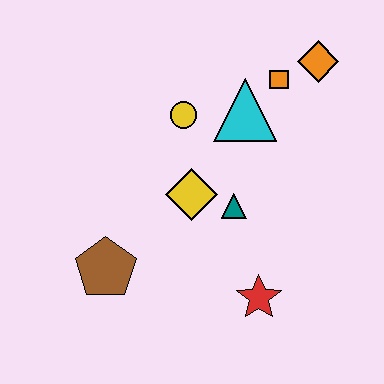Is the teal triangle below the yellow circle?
Yes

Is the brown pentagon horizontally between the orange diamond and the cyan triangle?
No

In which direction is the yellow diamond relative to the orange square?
The yellow diamond is below the orange square.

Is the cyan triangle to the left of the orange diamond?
Yes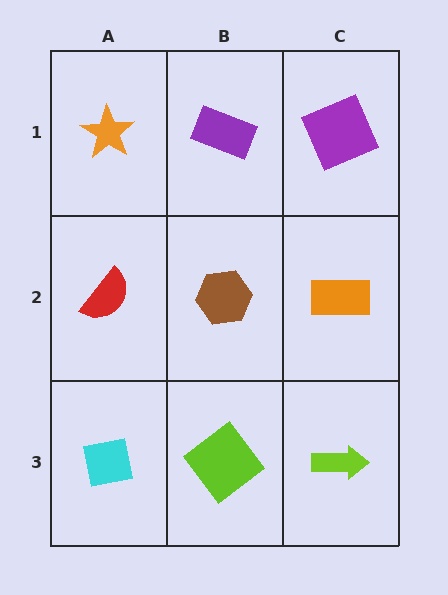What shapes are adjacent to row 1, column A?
A red semicircle (row 2, column A), a purple rectangle (row 1, column B).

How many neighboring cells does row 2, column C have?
3.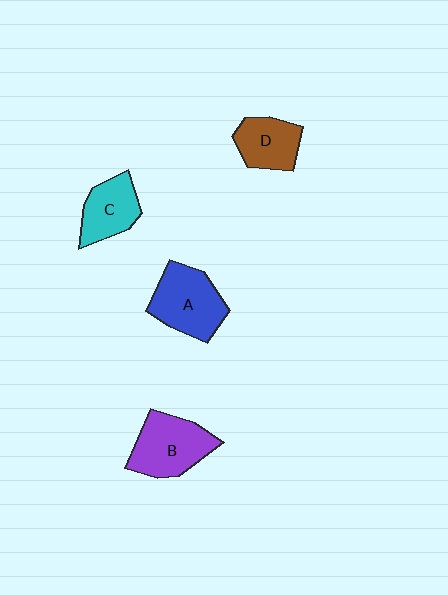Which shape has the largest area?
Shape A (blue).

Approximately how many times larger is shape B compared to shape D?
Approximately 1.4 times.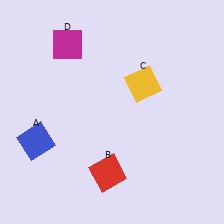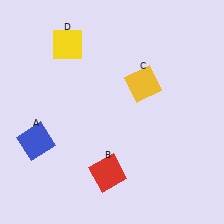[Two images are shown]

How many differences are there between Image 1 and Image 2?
There is 1 difference between the two images.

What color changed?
The square (D) changed from magenta in Image 1 to yellow in Image 2.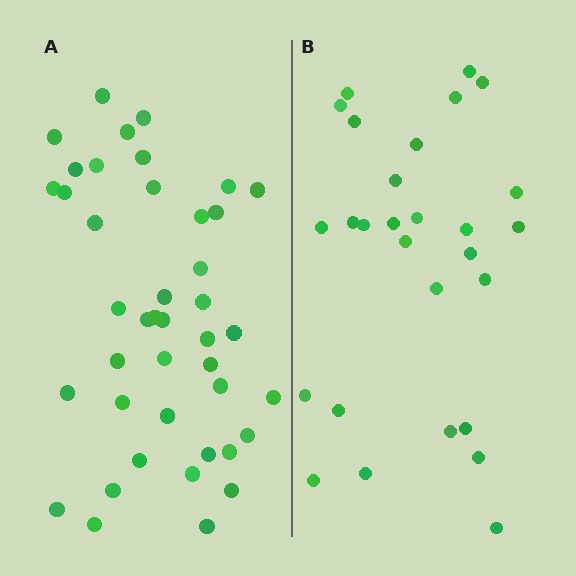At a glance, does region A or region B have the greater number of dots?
Region A (the left region) has more dots.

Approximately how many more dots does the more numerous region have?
Region A has approximately 15 more dots than region B.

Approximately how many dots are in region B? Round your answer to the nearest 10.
About 30 dots. (The exact count is 28, which rounds to 30.)